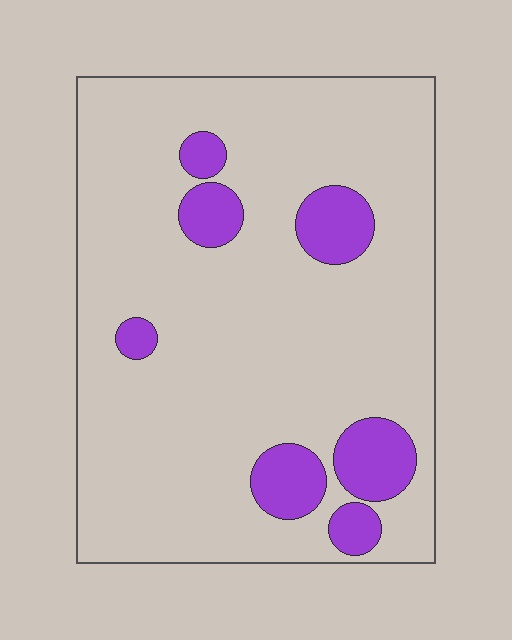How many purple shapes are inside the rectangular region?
7.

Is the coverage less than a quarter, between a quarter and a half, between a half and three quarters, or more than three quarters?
Less than a quarter.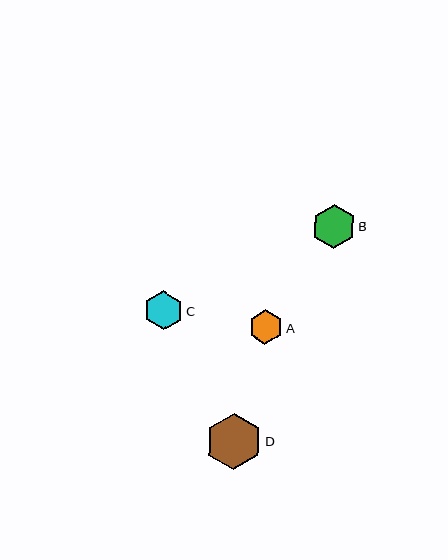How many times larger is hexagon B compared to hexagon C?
Hexagon B is approximately 1.1 times the size of hexagon C.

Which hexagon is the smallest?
Hexagon A is the smallest with a size of approximately 35 pixels.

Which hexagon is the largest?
Hexagon D is the largest with a size of approximately 56 pixels.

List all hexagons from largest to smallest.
From largest to smallest: D, B, C, A.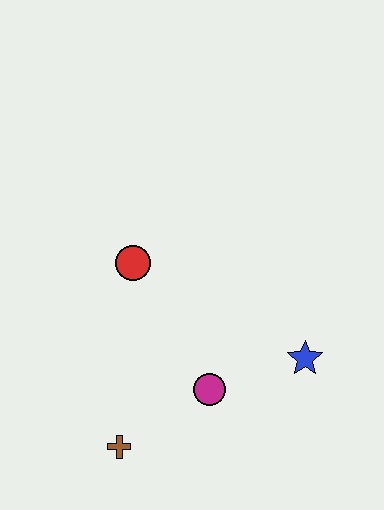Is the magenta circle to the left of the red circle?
No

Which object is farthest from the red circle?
The blue star is farthest from the red circle.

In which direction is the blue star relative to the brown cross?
The blue star is to the right of the brown cross.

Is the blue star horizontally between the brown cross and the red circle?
No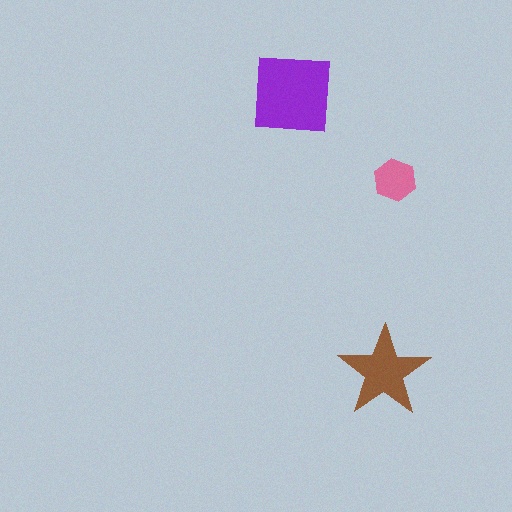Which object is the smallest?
The pink hexagon.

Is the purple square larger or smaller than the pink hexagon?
Larger.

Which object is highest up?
The purple square is topmost.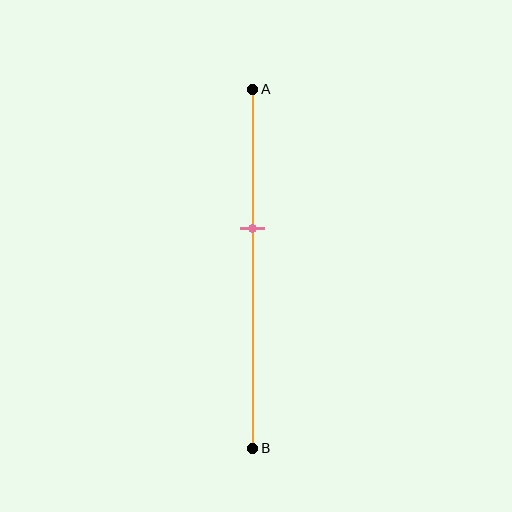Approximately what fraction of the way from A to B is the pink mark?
The pink mark is approximately 40% of the way from A to B.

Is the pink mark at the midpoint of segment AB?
No, the mark is at about 40% from A, not at the 50% midpoint.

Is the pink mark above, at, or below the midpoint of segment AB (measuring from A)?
The pink mark is above the midpoint of segment AB.